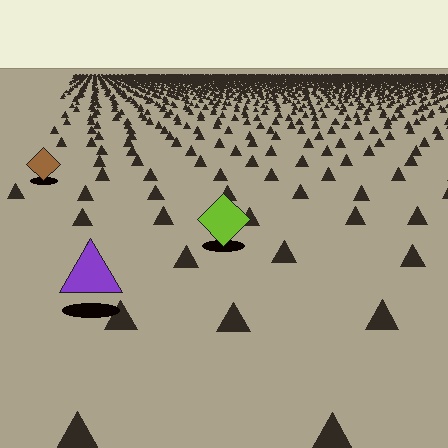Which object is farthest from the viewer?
The brown diamond is farthest from the viewer. It appears smaller and the ground texture around it is denser.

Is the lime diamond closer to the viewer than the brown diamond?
Yes. The lime diamond is closer — you can tell from the texture gradient: the ground texture is coarser near it.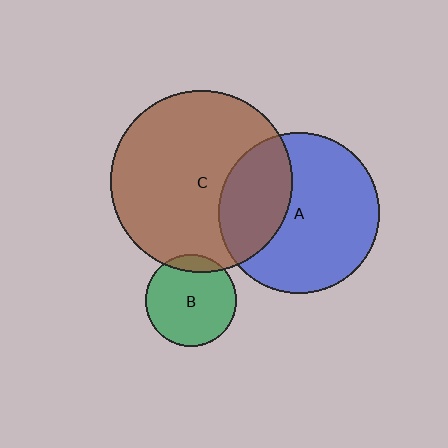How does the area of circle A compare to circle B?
Approximately 3.1 times.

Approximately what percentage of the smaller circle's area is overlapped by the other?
Approximately 10%.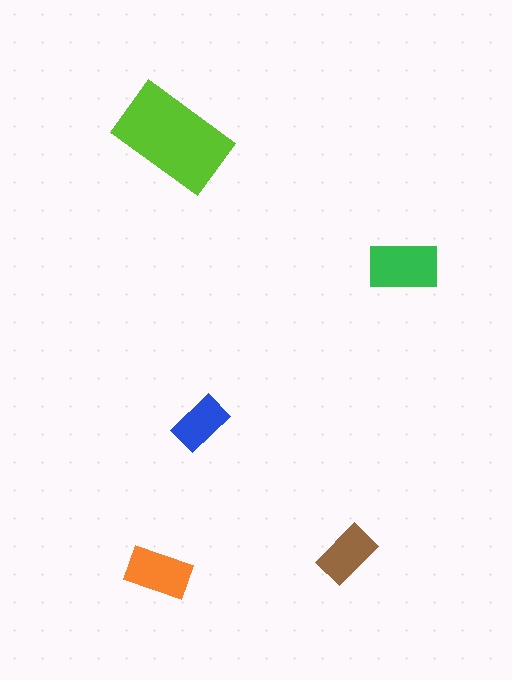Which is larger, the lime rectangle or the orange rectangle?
The lime one.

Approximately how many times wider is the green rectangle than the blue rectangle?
About 1.5 times wider.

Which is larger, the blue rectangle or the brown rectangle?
The brown one.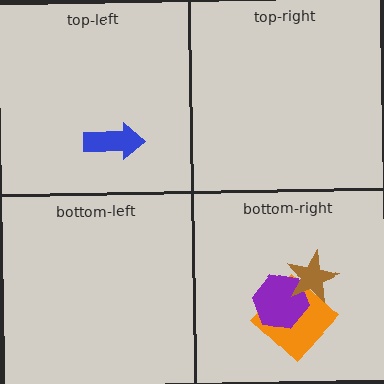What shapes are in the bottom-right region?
The orange diamond, the purple hexagon, the brown star.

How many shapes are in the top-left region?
1.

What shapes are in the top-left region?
The blue arrow.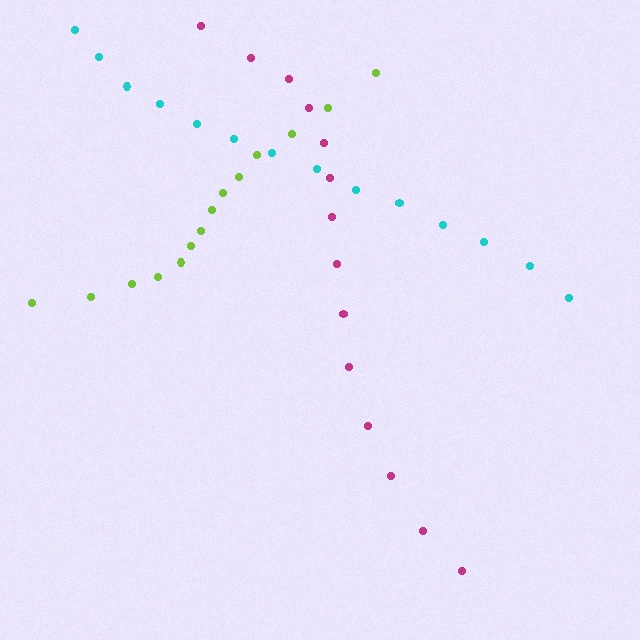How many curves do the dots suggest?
There are 3 distinct paths.